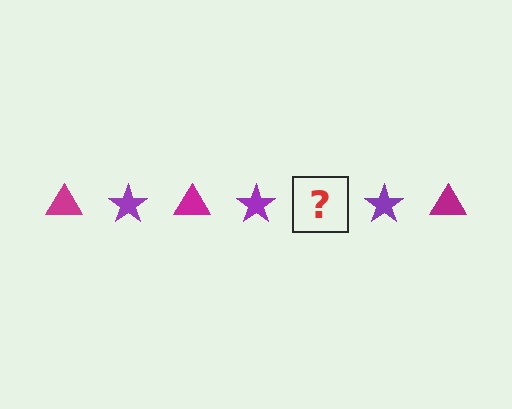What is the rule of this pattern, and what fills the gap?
The rule is that the pattern alternates between magenta triangle and purple star. The gap should be filled with a magenta triangle.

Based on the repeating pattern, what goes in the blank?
The blank should be a magenta triangle.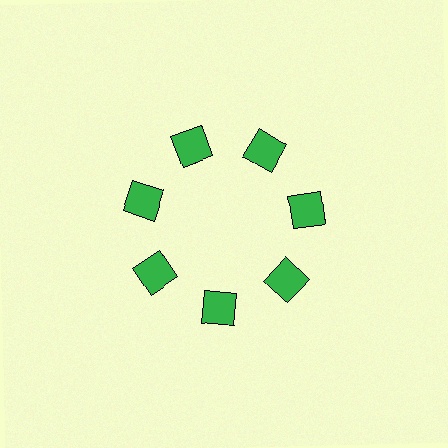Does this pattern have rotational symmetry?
Yes, this pattern has 7-fold rotational symmetry. It looks the same after rotating 51 degrees around the center.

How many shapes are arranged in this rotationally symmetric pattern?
There are 7 shapes, arranged in 7 groups of 1.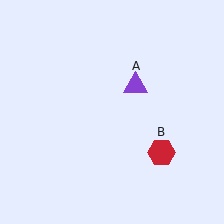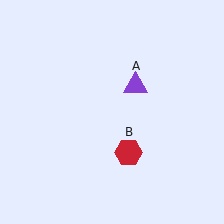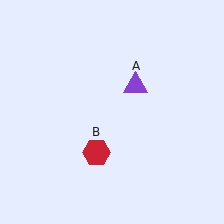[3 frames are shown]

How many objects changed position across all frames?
1 object changed position: red hexagon (object B).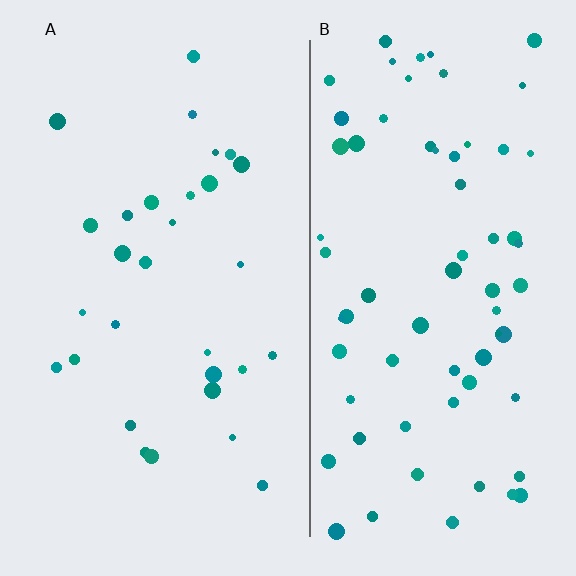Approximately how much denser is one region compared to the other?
Approximately 2.3× — region B over region A.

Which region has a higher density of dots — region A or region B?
B (the right).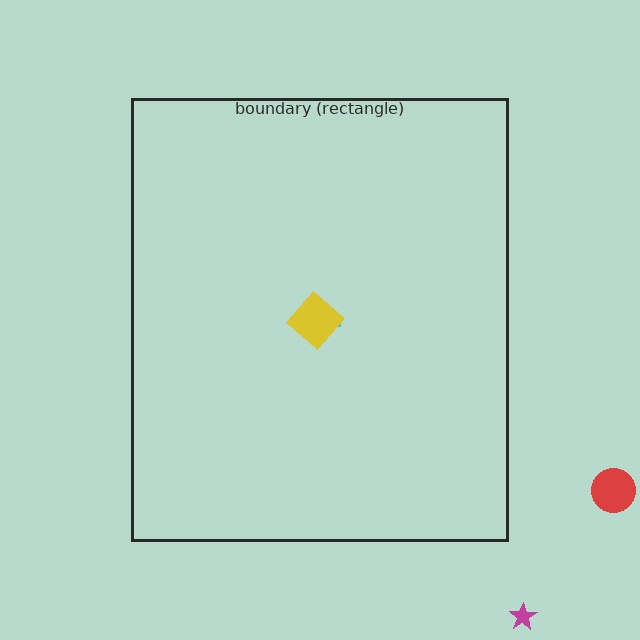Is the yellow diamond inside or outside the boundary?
Inside.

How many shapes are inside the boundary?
2 inside, 2 outside.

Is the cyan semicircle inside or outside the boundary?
Inside.